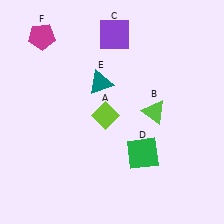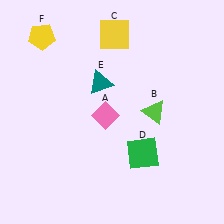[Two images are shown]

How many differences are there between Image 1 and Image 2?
There are 3 differences between the two images.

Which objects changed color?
A changed from lime to pink. C changed from purple to yellow. F changed from magenta to yellow.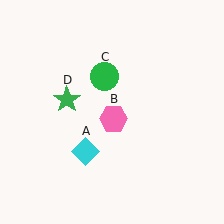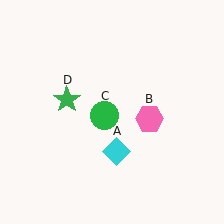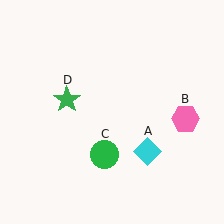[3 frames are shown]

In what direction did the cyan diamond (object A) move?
The cyan diamond (object A) moved right.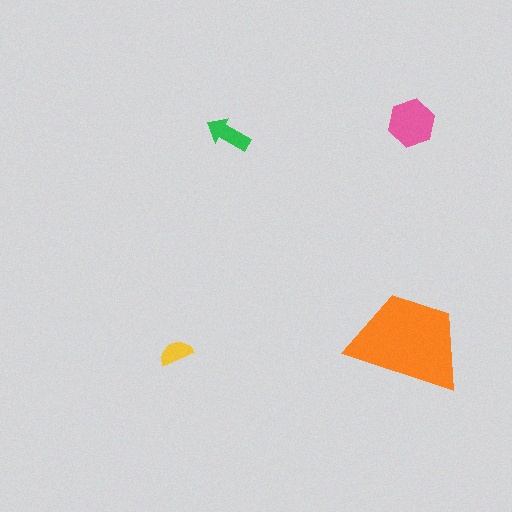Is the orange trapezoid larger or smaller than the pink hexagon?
Larger.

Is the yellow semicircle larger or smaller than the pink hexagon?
Smaller.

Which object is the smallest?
The yellow semicircle.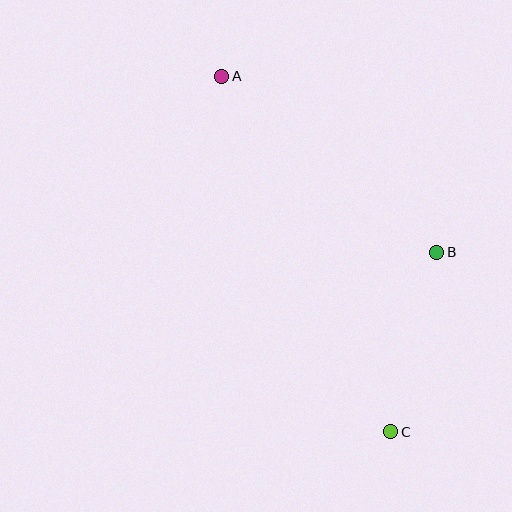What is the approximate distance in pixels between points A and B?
The distance between A and B is approximately 278 pixels.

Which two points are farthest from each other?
Points A and C are farthest from each other.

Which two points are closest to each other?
Points B and C are closest to each other.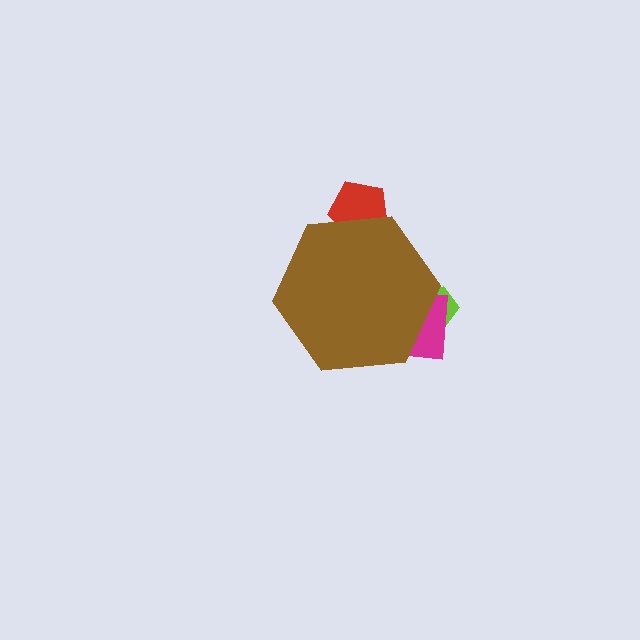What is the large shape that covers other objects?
A brown hexagon.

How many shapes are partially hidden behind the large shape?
3 shapes are partially hidden.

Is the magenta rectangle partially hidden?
Yes, the magenta rectangle is partially hidden behind the brown hexagon.